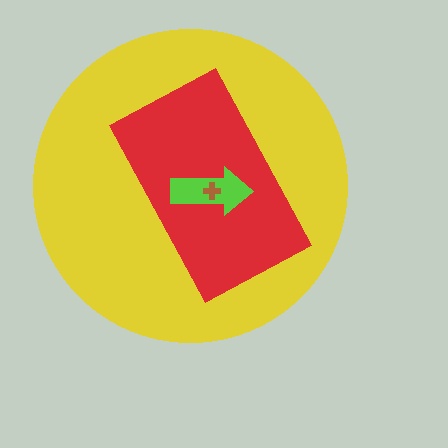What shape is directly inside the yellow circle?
The red rectangle.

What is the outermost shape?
The yellow circle.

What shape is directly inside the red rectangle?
The lime arrow.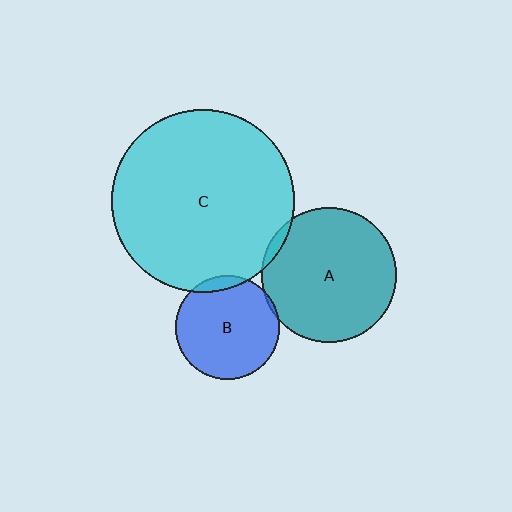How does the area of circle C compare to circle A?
Approximately 1.8 times.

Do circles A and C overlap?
Yes.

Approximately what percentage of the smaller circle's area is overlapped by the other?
Approximately 5%.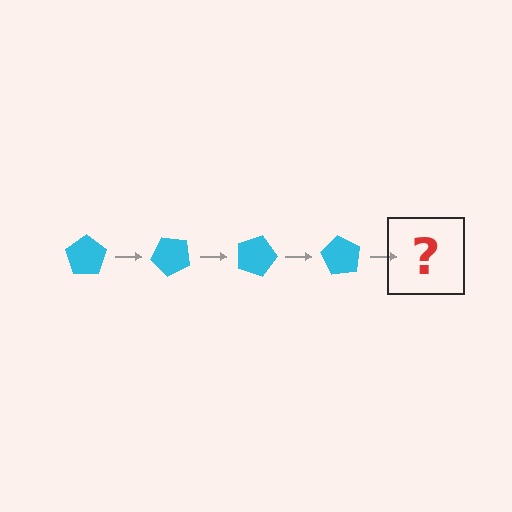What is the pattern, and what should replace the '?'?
The pattern is that the pentagon rotates 45 degrees each step. The '?' should be a cyan pentagon rotated 180 degrees.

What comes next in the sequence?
The next element should be a cyan pentagon rotated 180 degrees.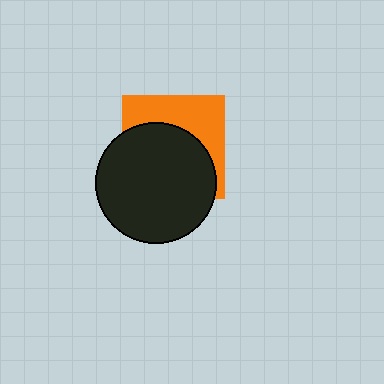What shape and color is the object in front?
The object in front is a black circle.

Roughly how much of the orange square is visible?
A small part of it is visible (roughly 40%).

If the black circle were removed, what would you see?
You would see the complete orange square.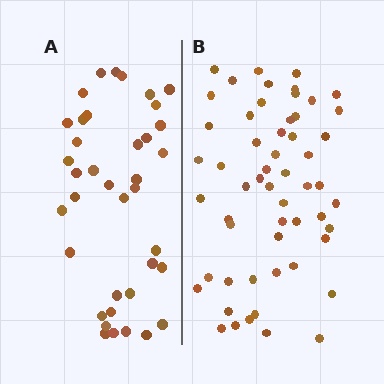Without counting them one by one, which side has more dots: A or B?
Region B (the right region) has more dots.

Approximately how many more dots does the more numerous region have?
Region B has approximately 20 more dots than region A.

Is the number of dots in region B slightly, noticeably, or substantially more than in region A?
Region B has substantially more. The ratio is roughly 1.5 to 1.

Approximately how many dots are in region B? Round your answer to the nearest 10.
About 60 dots. (The exact count is 56, which rounds to 60.)